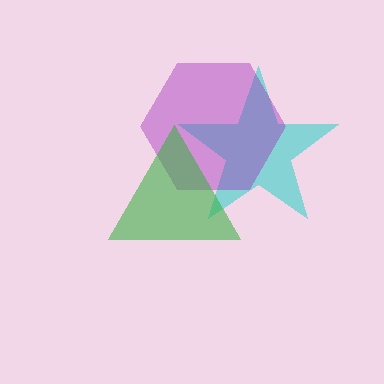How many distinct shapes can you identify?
There are 3 distinct shapes: a cyan star, a purple hexagon, a green triangle.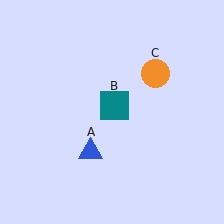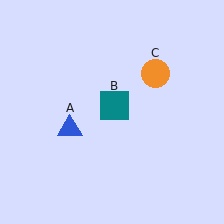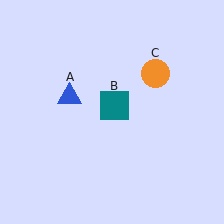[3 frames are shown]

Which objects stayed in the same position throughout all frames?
Teal square (object B) and orange circle (object C) remained stationary.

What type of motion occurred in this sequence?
The blue triangle (object A) rotated clockwise around the center of the scene.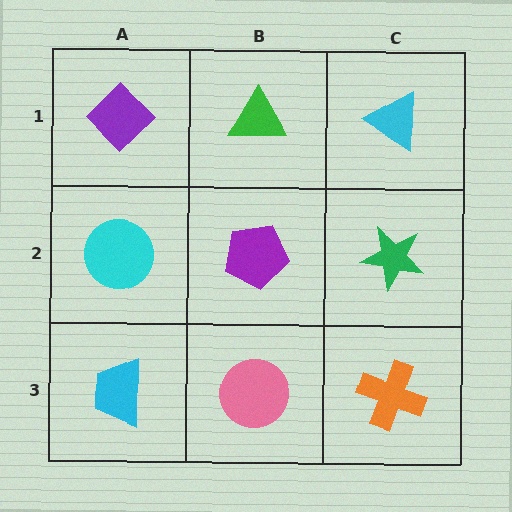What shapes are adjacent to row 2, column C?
A cyan triangle (row 1, column C), an orange cross (row 3, column C), a purple pentagon (row 2, column B).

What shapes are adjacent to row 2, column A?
A purple diamond (row 1, column A), a cyan trapezoid (row 3, column A), a purple pentagon (row 2, column B).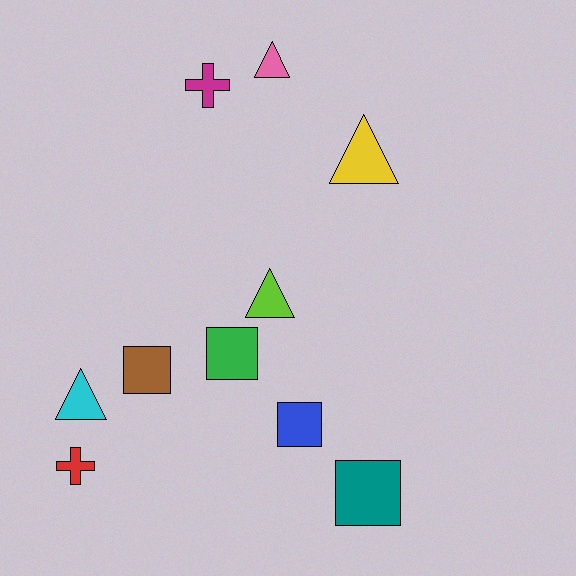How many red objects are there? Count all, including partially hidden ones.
There is 1 red object.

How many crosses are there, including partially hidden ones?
There are 2 crosses.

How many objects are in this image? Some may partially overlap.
There are 10 objects.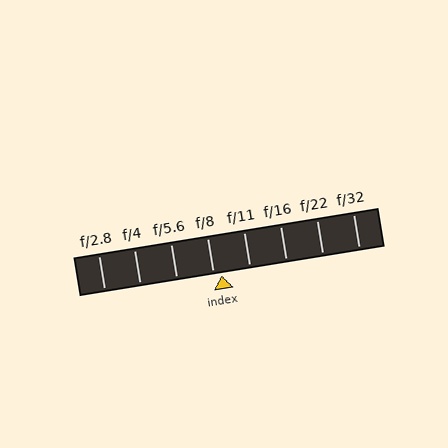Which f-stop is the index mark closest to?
The index mark is closest to f/8.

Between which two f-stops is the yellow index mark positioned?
The index mark is between f/8 and f/11.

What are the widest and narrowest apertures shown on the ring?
The widest aperture shown is f/2.8 and the narrowest is f/32.